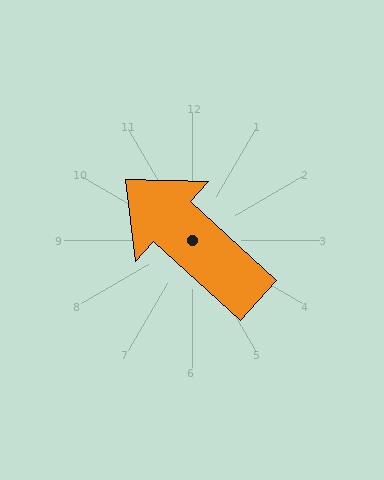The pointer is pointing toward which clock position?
Roughly 10 o'clock.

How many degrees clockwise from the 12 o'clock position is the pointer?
Approximately 312 degrees.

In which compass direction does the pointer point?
Northwest.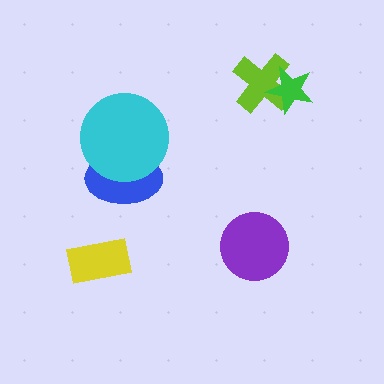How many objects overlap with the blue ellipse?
1 object overlaps with the blue ellipse.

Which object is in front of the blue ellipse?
The cyan circle is in front of the blue ellipse.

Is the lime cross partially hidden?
Yes, it is partially covered by another shape.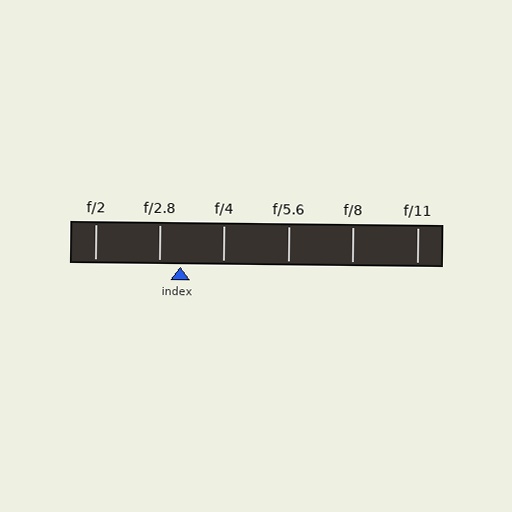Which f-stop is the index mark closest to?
The index mark is closest to f/2.8.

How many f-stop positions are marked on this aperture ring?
There are 6 f-stop positions marked.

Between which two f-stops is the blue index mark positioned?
The index mark is between f/2.8 and f/4.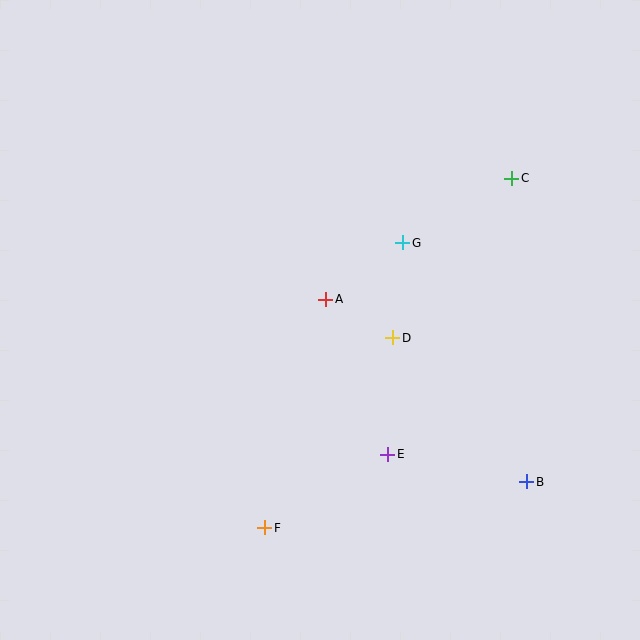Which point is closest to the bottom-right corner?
Point B is closest to the bottom-right corner.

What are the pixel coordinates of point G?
Point G is at (403, 243).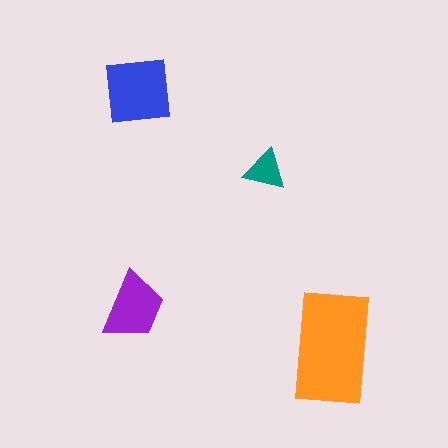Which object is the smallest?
The teal triangle.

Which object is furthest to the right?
The orange rectangle is rightmost.